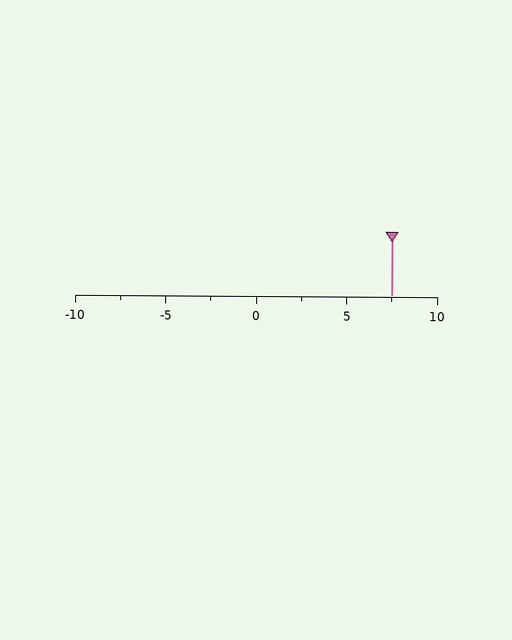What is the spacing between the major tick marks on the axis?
The major ticks are spaced 5 apart.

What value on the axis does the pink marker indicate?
The marker indicates approximately 7.5.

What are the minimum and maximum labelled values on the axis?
The axis runs from -10 to 10.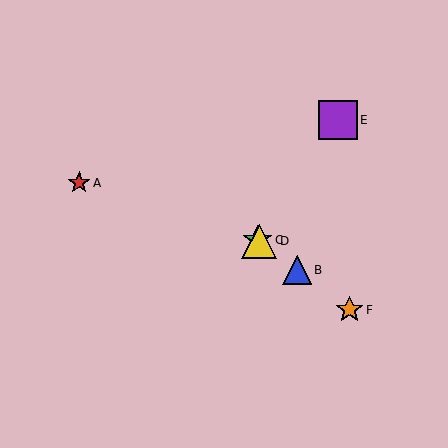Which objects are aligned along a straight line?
Objects B, C, D, F are aligned along a straight line.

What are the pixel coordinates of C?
Object C is at (257, 240).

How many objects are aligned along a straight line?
4 objects (B, C, D, F) are aligned along a straight line.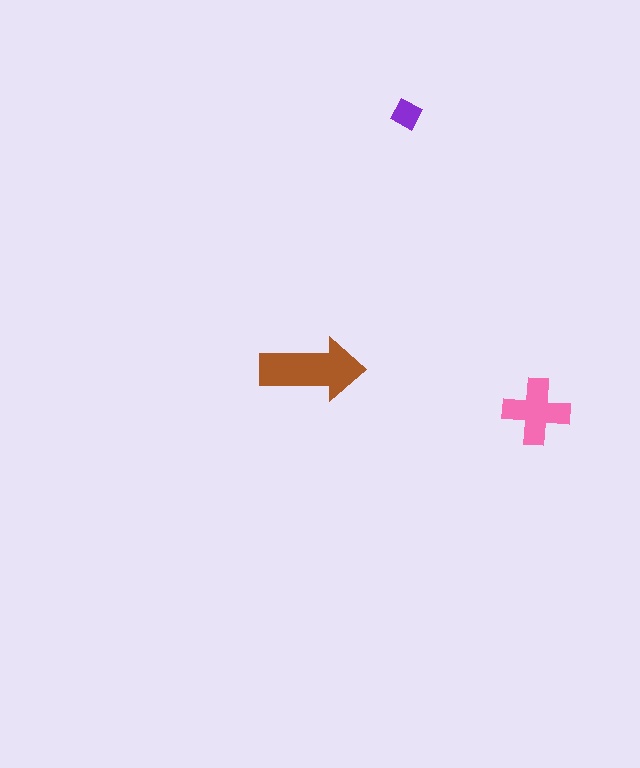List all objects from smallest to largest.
The purple diamond, the pink cross, the brown arrow.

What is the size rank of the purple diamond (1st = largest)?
3rd.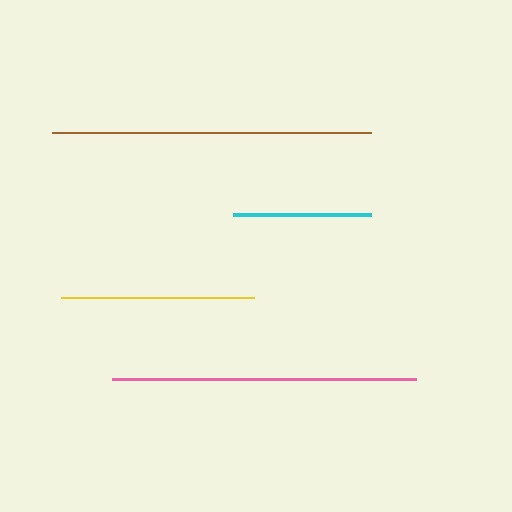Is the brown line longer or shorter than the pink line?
The brown line is longer than the pink line.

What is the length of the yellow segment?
The yellow segment is approximately 193 pixels long.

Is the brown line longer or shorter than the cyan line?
The brown line is longer than the cyan line.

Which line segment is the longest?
The brown line is the longest at approximately 319 pixels.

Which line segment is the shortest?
The cyan line is the shortest at approximately 138 pixels.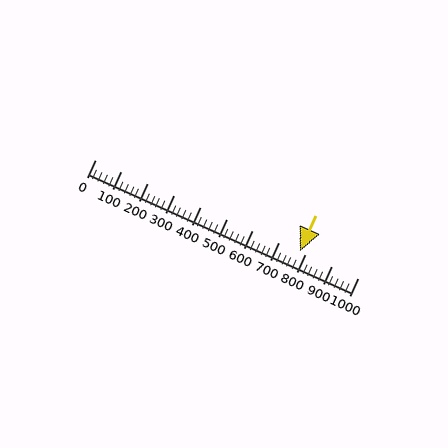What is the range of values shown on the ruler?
The ruler shows values from 0 to 1000.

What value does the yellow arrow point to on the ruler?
The yellow arrow points to approximately 780.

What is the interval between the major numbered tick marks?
The major tick marks are spaced 100 units apart.